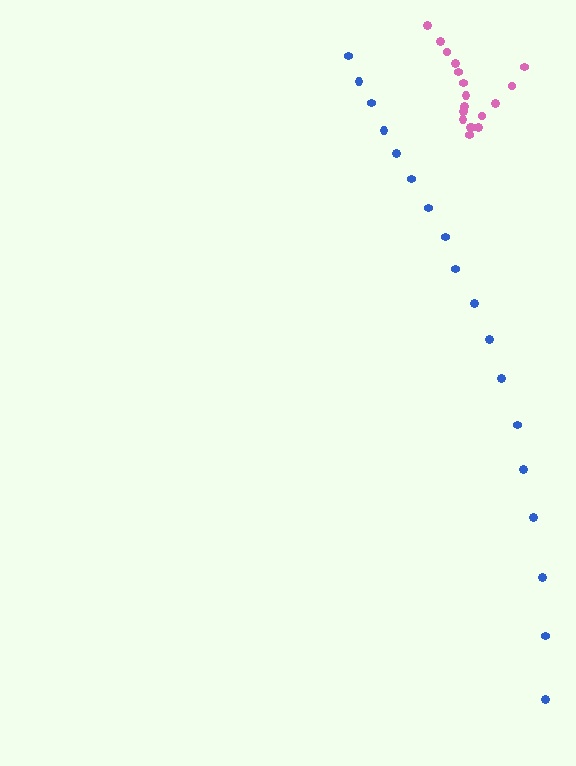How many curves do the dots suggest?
There are 2 distinct paths.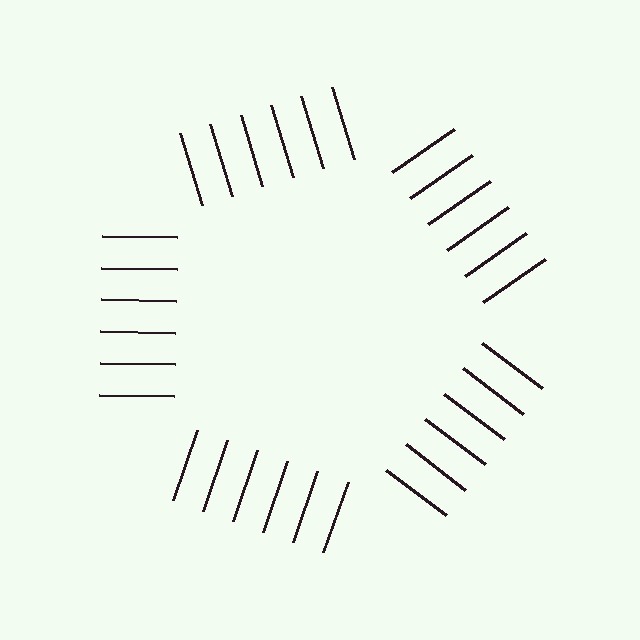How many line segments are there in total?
30 — 6 along each of the 5 edges.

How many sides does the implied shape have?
5 sides — the line-ends trace a pentagon.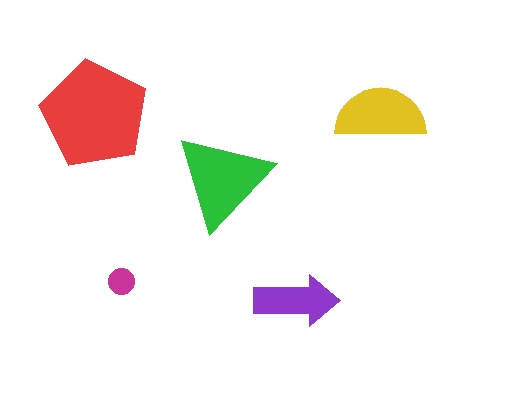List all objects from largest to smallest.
The red pentagon, the green triangle, the yellow semicircle, the purple arrow, the magenta circle.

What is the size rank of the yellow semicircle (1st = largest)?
3rd.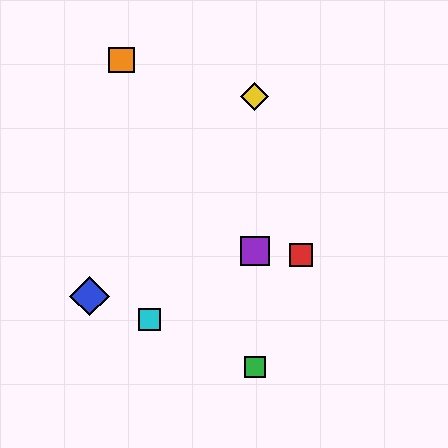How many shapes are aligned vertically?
3 shapes (the green square, the yellow diamond, the purple square) are aligned vertically.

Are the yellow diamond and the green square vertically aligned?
Yes, both are at x≈255.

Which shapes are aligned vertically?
The green square, the yellow diamond, the purple square are aligned vertically.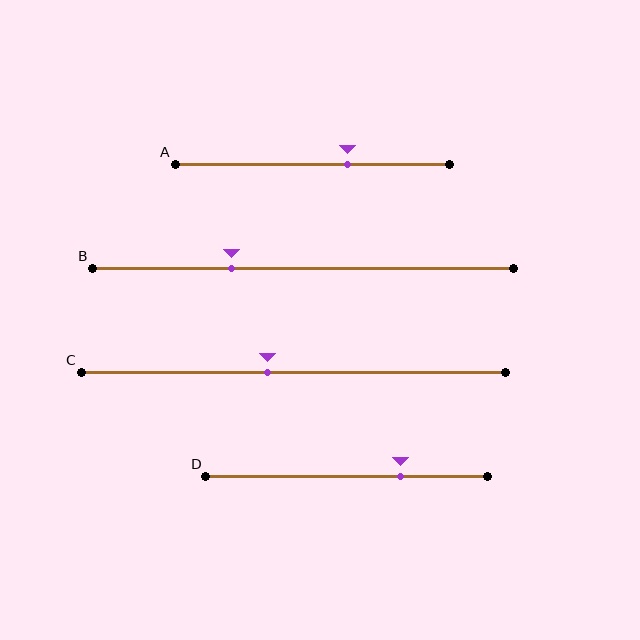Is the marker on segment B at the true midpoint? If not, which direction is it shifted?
No, the marker on segment B is shifted to the left by about 17% of the segment length.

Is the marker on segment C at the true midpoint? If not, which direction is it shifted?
No, the marker on segment C is shifted to the left by about 6% of the segment length.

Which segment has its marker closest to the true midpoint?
Segment C has its marker closest to the true midpoint.